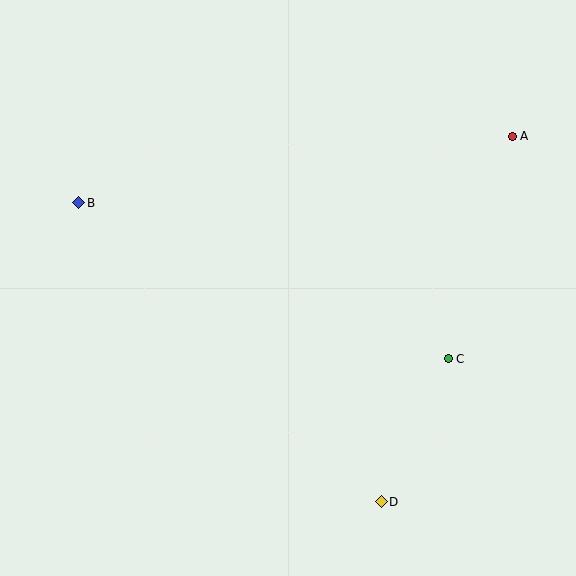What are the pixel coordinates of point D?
Point D is at (381, 502).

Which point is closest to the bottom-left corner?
Point B is closest to the bottom-left corner.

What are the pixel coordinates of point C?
Point C is at (448, 359).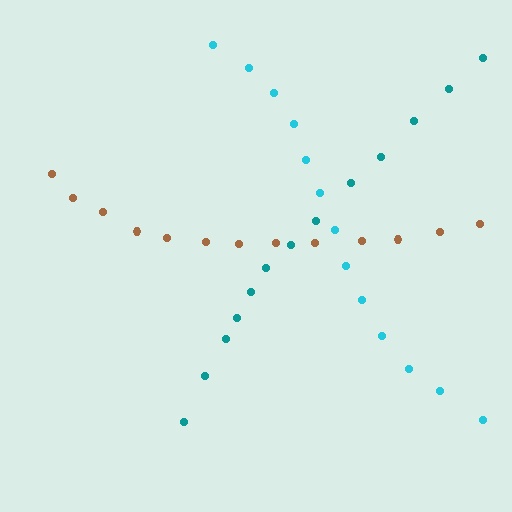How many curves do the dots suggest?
There are 3 distinct paths.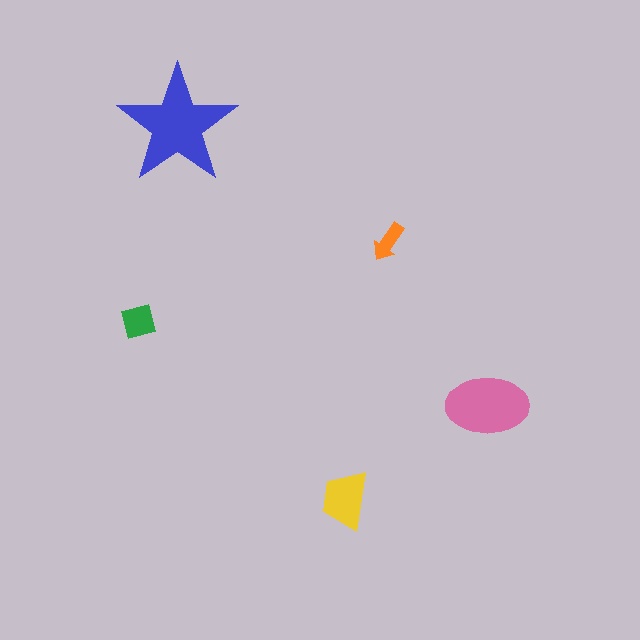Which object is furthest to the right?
The pink ellipse is rightmost.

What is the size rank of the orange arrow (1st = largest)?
5th.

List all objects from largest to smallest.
The blue star, the pink ellipse, the yellow trapezoid, the green square, the orange arrow.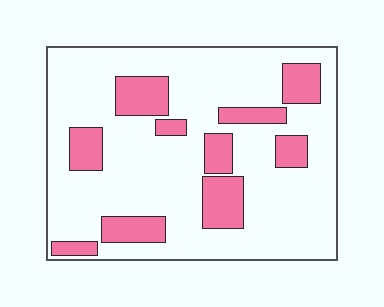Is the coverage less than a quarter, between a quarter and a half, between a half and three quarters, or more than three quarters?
Less than a quarter.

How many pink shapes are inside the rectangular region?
10.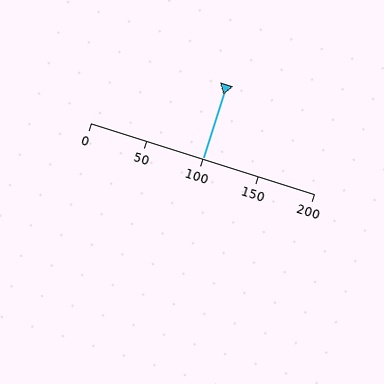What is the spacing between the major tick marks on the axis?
The major ticks are spaced 50 apart.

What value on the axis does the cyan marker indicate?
The marker indicates approximately 100.